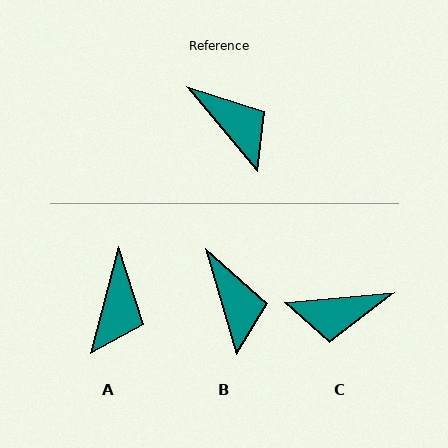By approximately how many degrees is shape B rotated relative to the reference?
Approximately 23 degrees clockwise.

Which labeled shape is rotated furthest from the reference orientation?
C, about 124 degrees away.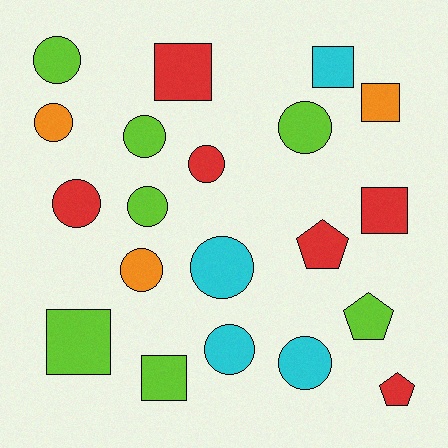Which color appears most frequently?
Lime, with 7 objects.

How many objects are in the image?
There are 20 objects.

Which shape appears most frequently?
Circle, with 11 objects.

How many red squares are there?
There are 2 red squares.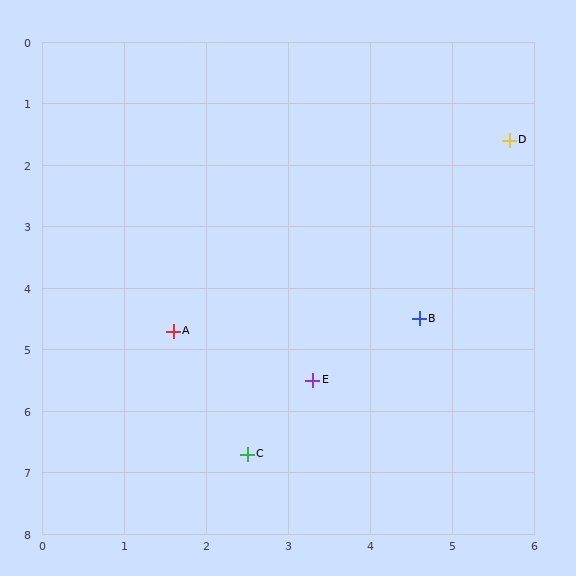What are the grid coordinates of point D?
Point D is at approximately (5.7, 1.6).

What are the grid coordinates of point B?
Point B is at approximately (4.6, 4.5).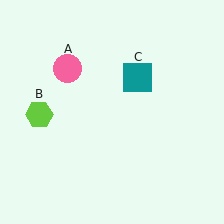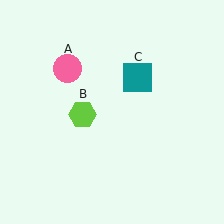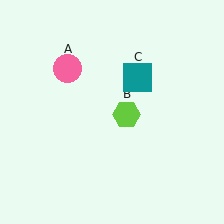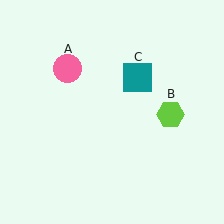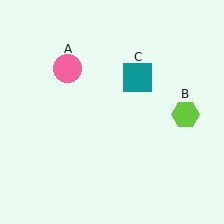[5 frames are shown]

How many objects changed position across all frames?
1 object changed position: lime hexagon (object B).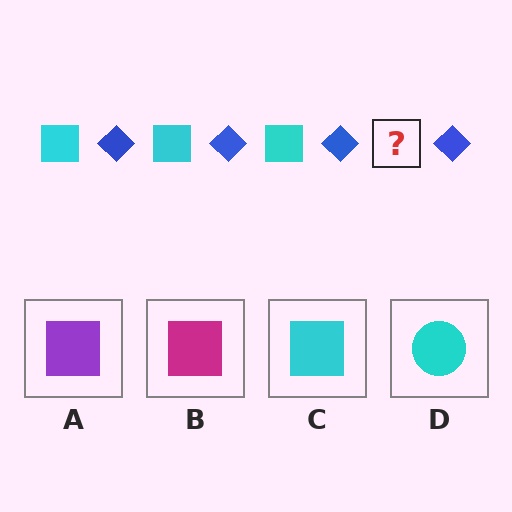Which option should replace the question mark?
Option C.